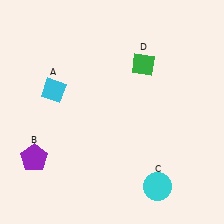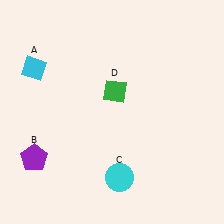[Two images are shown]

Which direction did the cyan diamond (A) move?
The cyan diamond (A) moved up.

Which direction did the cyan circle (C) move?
The cyan circle (C) moved left.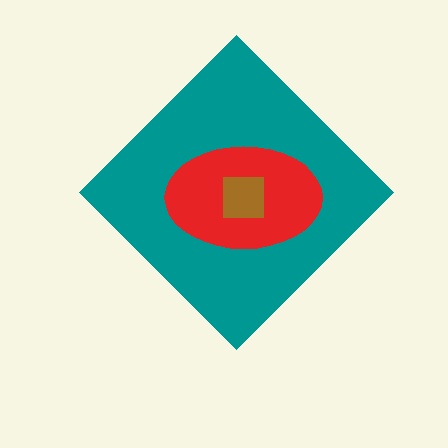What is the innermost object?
The brown square.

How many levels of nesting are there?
3.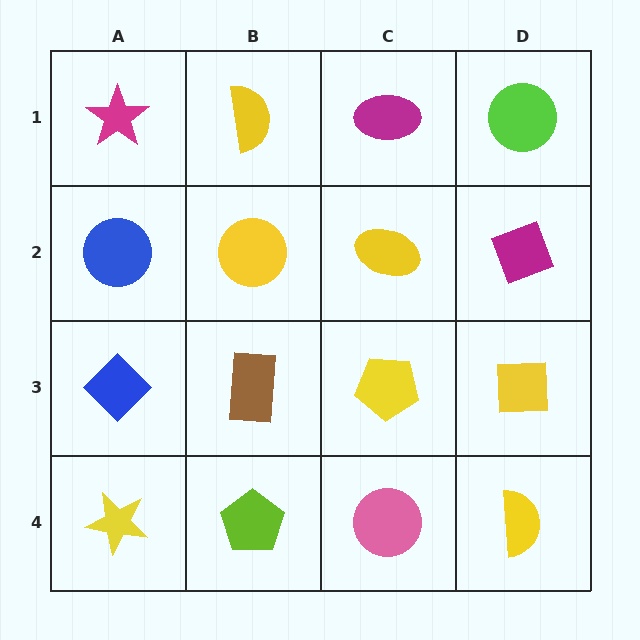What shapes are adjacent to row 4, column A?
A blue diamond (row 3, column A), a lime pentagon (row 4, column B).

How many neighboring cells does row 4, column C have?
3.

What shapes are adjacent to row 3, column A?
A blue circle (row 2, column A), a yellow star (row 4, column A), a brown rectangle (row 3, column B).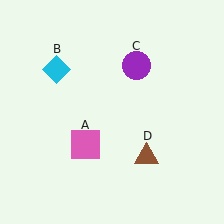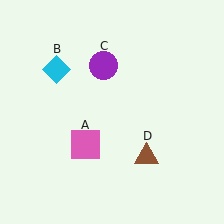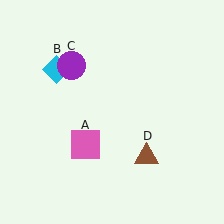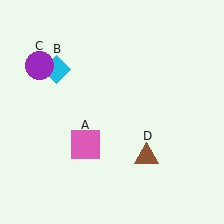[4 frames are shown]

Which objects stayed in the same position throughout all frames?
Pink square (object A) and cyan diamond (object B) and brown triangle (object D) remained stationary.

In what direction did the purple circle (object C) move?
The purple circle (object C) moved left.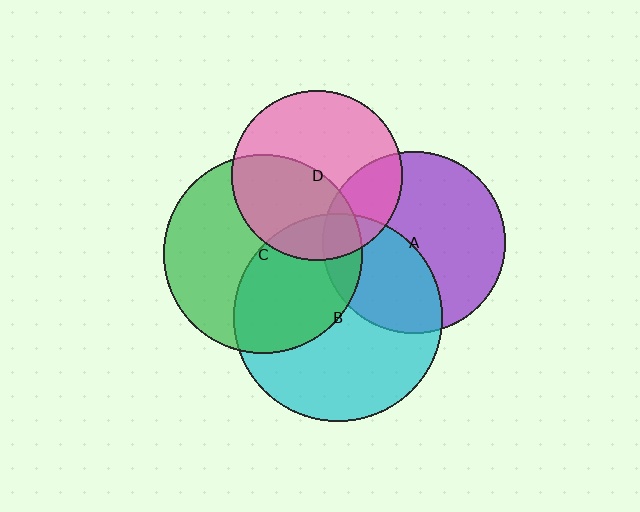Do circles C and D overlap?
Yes.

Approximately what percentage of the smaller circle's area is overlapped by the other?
Approximately 45%.